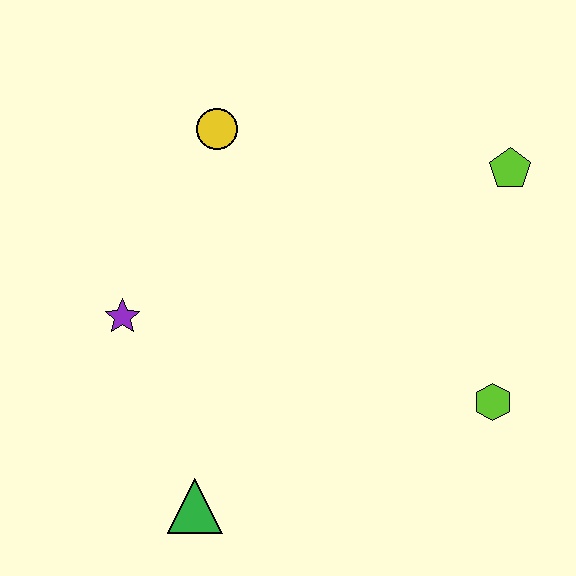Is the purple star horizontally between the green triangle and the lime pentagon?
No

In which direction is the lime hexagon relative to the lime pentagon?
The lime hexagon is below the lime pentagon.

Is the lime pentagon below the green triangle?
No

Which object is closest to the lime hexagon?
The lime pentagon is closest to the lime hexagon.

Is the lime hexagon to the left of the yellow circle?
No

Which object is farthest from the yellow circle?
The lime hexagon is farthest from the yellow circle.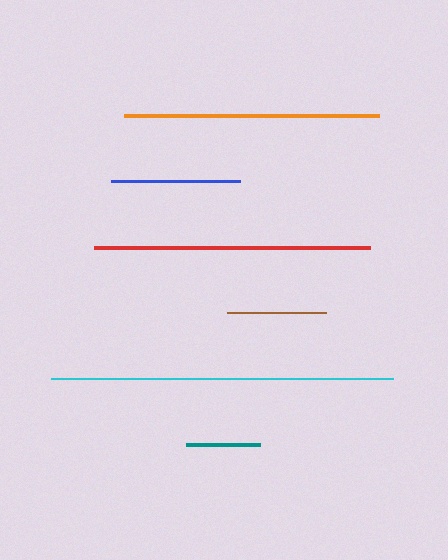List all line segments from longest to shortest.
From longest to shortest: cyan, red, orange, blue, brown, teal.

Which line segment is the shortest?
The teal line is the shortest at approximately 74 pixels.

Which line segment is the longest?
The cyan line is the longest at approximately 342 pixels.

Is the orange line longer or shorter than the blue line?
The orange line is longer than the blue line.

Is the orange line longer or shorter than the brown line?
The orange line is longer than the brown line.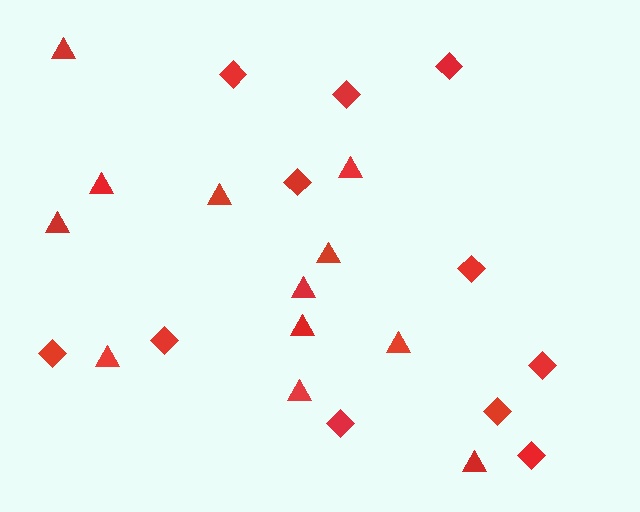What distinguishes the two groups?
There are 2 groups: one group of triangles (12) and one group of diamonds (11).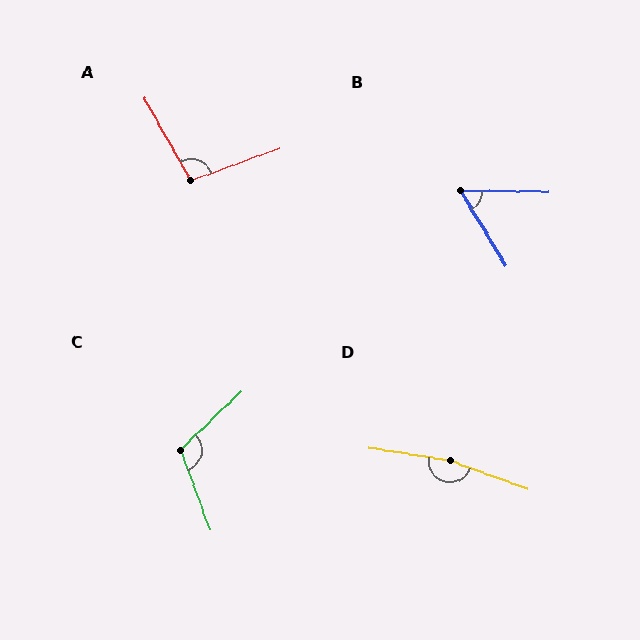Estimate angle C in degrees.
Approximately 114 degrees.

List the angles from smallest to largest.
B (58°), A (99°), C (114°), D (169°).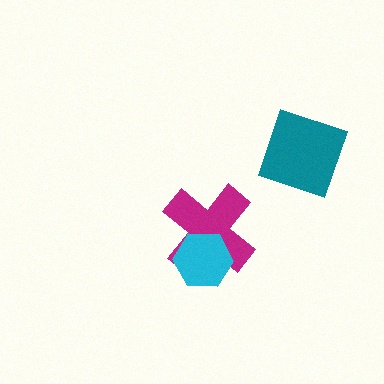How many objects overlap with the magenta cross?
1 object overlaps with the magenta cross.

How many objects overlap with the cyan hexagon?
1 object overlaps with the cyan hexagon.